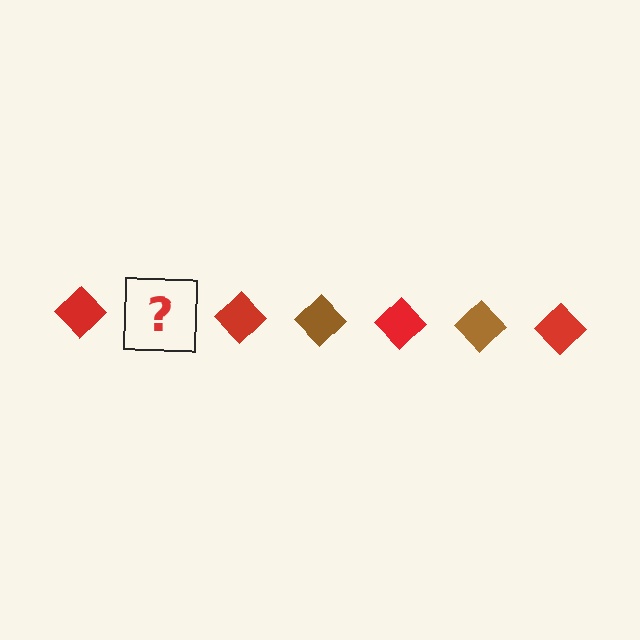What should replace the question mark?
The question mark should be replaced with a brown diamond.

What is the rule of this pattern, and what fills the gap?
The rule is that the pattern cycles through red, brown diamonds. The gap should be filled with a brown diamond.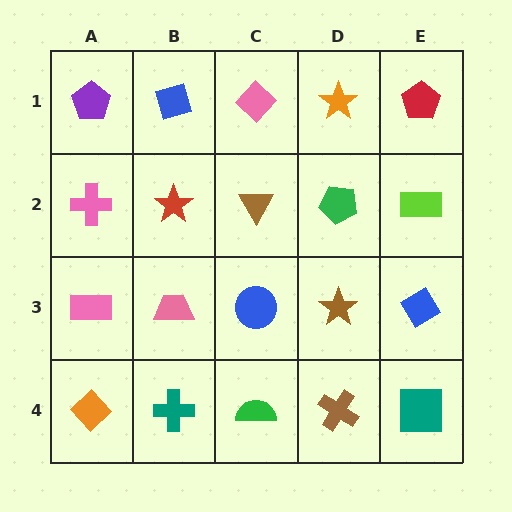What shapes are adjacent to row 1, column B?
A red star (row 2, column B), a purple pentagon (row 1, column A), a pink diamond (row 1, column C).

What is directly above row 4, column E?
A blue diamond.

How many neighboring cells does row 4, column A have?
2.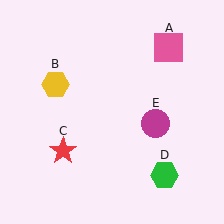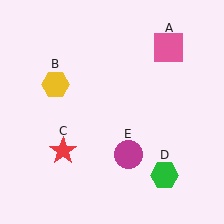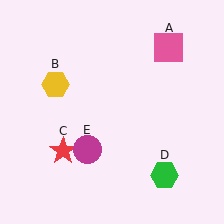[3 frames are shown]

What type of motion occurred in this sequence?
The magenta circle (object E) rotated clockwise around the center of the scene.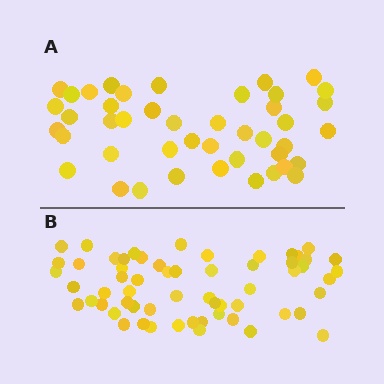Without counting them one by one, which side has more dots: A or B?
Region B (the bottom region) has more dots.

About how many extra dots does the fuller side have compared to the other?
Region B has approximately 15 more dots than region A.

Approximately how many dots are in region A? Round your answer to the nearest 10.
About 40 dots. (The exact count is 44, which rounds to 40.)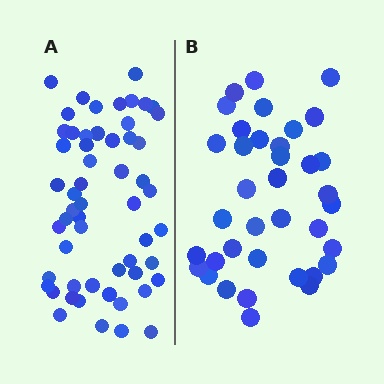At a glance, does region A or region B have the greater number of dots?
Region A (the left region) has more dots.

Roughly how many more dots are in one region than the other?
Region A has approximately 20 more dots than region B.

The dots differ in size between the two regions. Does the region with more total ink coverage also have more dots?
No. Region B has more total ink coverage because its dots are larger, but region A actually contains more individual dots. Total area can be misleading — the number of items is what matters here.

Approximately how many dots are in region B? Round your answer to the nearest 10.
About 40 dots. (The exact count is 37, which rounds to 40.)